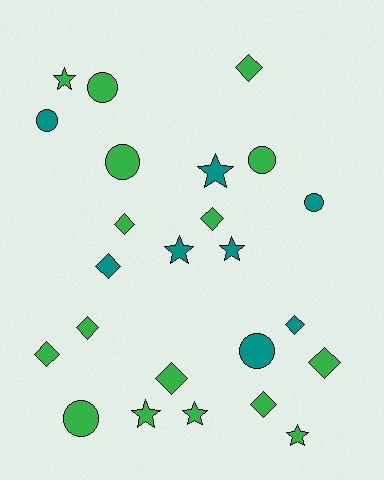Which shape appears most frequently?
Diamond, with 10 objects.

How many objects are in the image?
There are 24 objects.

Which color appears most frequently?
Green, with 16 objects.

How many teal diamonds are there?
There are 2 teal diamonds.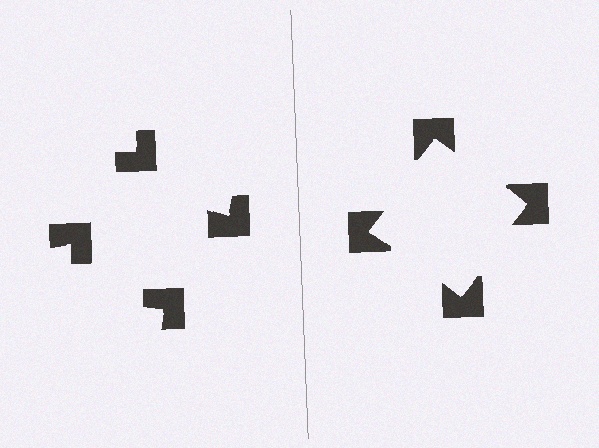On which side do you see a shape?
An illusory square appears on the right side. On the left side the wedge cuts are rotated, so no coherent shape forms.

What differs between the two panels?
The notched squares are positioned identically on both sides; only the wedge orientations differ. On the right they align to a square; on the left they are misaligned.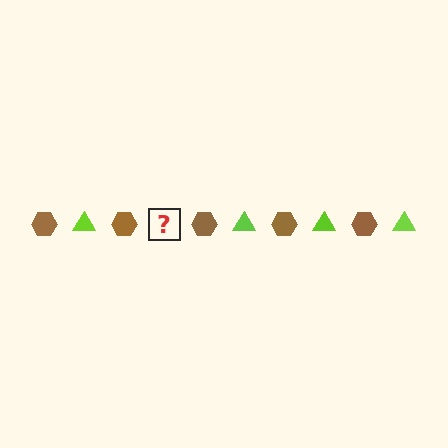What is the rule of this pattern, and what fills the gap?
The rule is that the pattern alternates between brown hexagon and lime triangle. The gap should be filled with a lime triangle.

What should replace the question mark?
The question mark should be replaced with a lime triangle.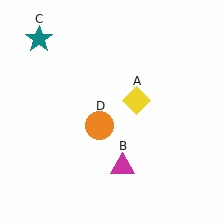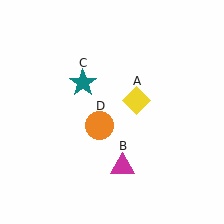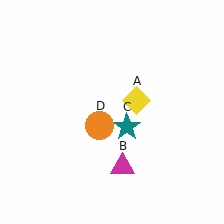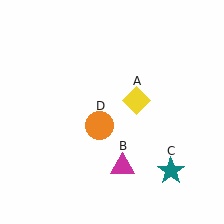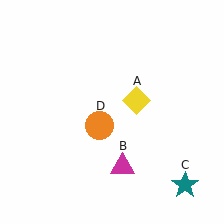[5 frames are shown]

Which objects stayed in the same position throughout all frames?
Yellow diamond (object A) and magenta triangle (object B) and orange circle (object D) remained stationary.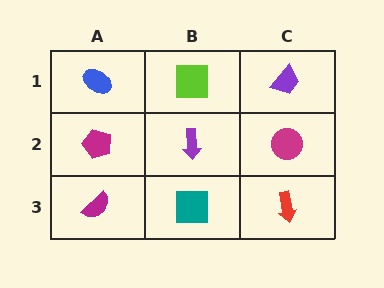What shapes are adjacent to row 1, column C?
A magenta circle (row 2, column C), a lime square (row 1, column B).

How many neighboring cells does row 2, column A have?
3.